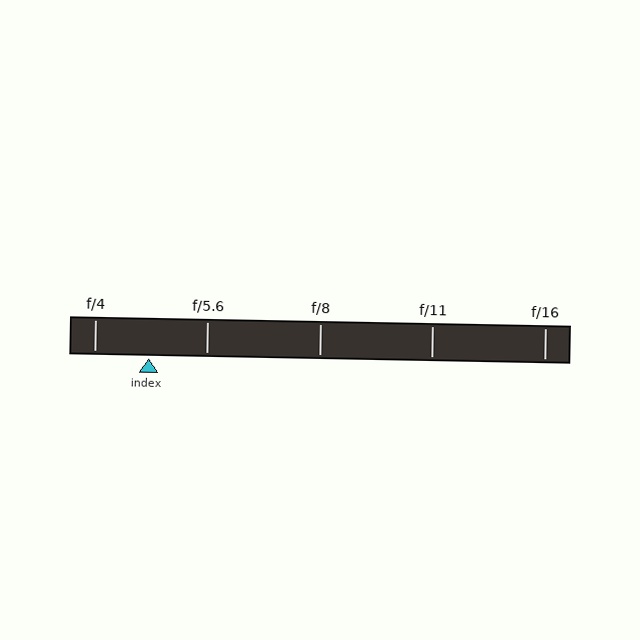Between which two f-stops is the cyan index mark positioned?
The index mark is between f/4 and f/5.6.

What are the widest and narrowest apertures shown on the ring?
The widest aperture shown is f/4 and the narrowest is f/16.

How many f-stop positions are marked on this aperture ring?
There are 5 f-stop positions marked.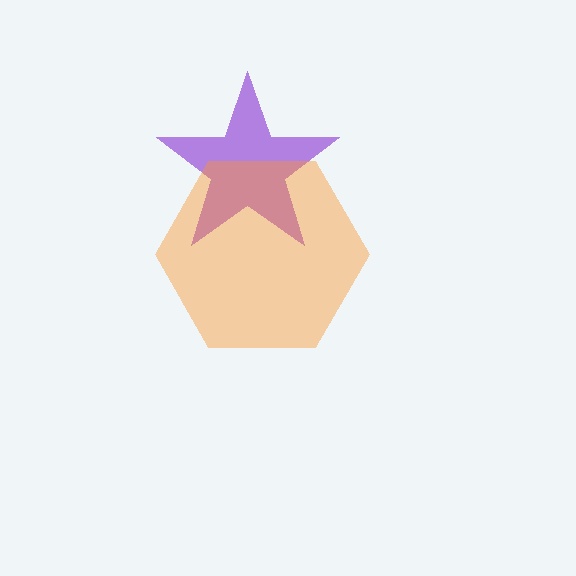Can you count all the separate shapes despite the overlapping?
Yes, there are 2 separate shapes.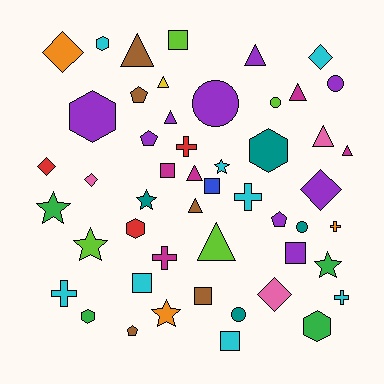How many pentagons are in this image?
There are 4 pentagons.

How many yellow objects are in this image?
There is 1 yellow object.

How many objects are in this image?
There are 50 objects.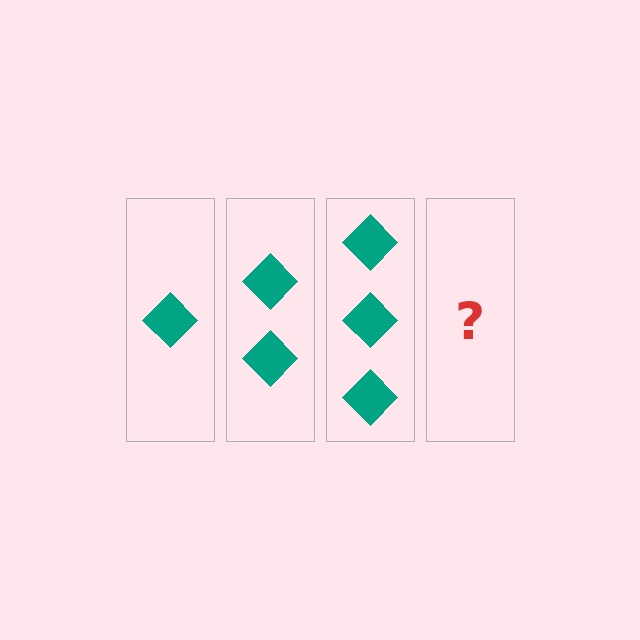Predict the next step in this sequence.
The next step is 4 diamonds.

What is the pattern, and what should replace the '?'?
The pattern is that each step adds one more diamond. The '?' should be 4 diamonds.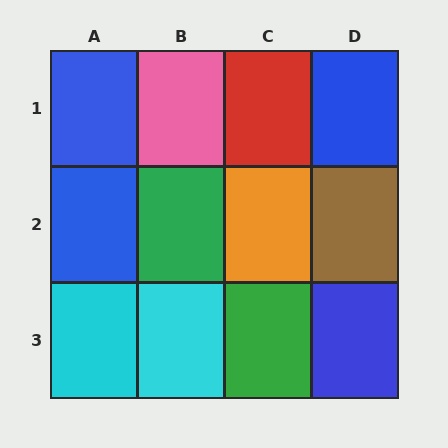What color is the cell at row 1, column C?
Red.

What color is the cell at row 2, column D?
Brown.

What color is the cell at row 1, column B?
Pink.